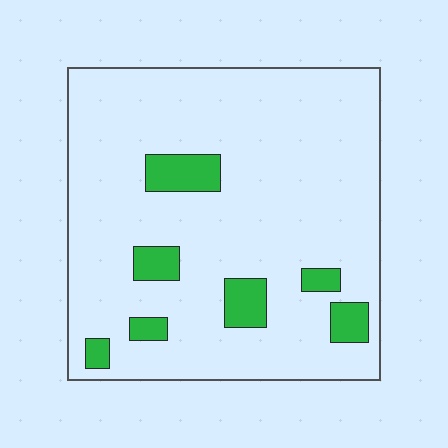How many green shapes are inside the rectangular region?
7.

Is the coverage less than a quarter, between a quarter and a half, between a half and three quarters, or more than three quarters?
Less than a quarter.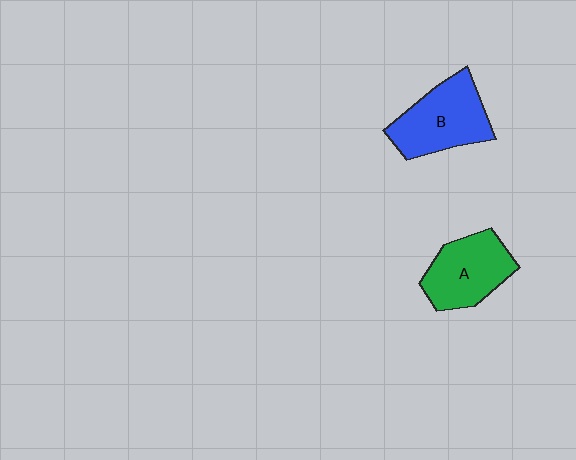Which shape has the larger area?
Shape B (blue).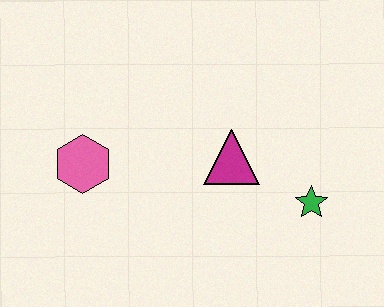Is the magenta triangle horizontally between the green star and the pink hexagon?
Yes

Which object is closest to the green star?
The magenta triangle is closest to the green star.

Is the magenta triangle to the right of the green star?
No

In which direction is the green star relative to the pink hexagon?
The green star is to the right of the pink hexagon.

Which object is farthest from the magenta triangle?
The pink hexagon is farthest from the magenta triangle.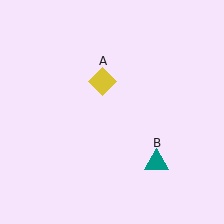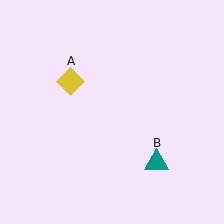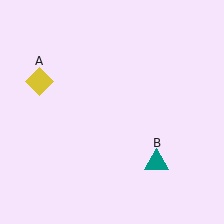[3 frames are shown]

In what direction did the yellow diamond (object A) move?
The yellow diamond (object A) moved left.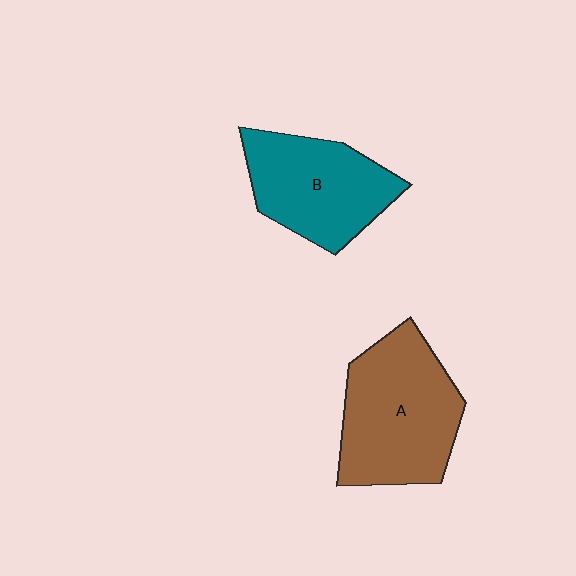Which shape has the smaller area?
Shape B (teal).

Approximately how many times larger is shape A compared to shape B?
Approximately 1.2 times.